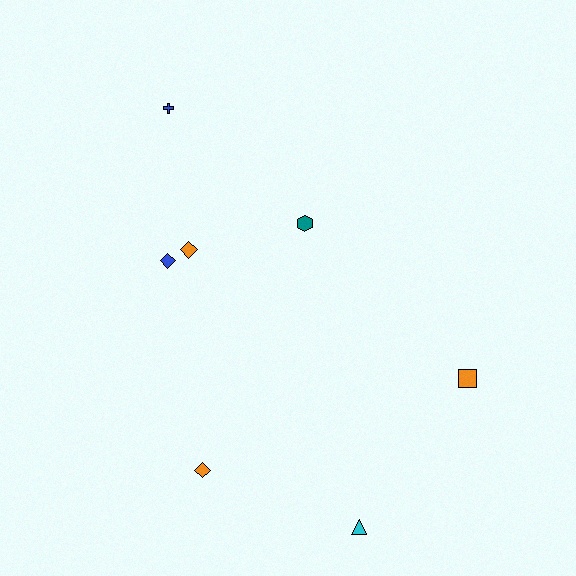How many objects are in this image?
There are 7 objects.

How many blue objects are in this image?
There are 2 blue objects.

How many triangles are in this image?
There is 1 triangle.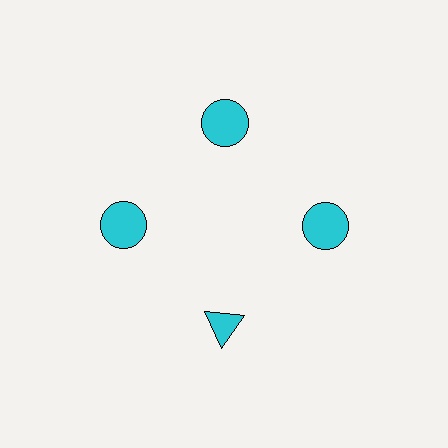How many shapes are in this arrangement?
There are 4 shapes arranged in a ring pattern.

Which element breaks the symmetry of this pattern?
The cyan triangle at roughly the 6 o'clock position breaks the symmetry. All other shapes are cyan circles.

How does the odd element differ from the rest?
It has a different shape: triangle instead of circle.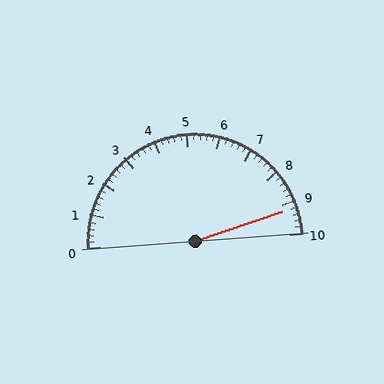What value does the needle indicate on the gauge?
The needle indicates approximately 9.2.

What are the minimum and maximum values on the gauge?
The gauge ranges from 0 to 10.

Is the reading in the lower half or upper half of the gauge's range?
The reading is in the upper half of the range (0 to 10).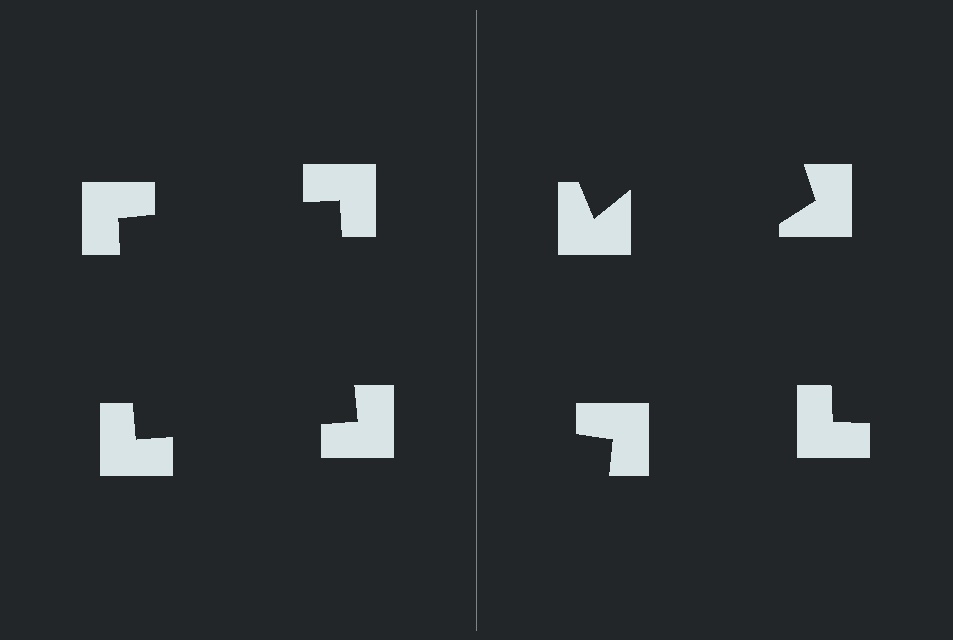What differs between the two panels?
The notched squares are positioned identically on both sides; only the wedge orientations differ. On the left they align to a square; on the right they are misaligned.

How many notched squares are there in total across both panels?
8 — 4 on each side.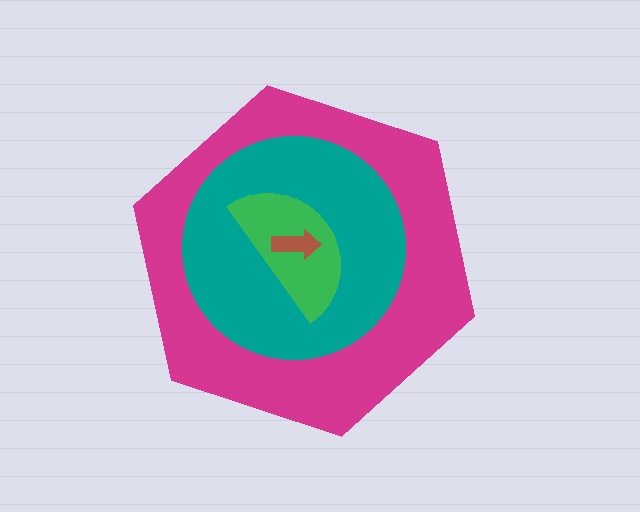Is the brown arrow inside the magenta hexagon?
Yes.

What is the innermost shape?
The brown arrow.